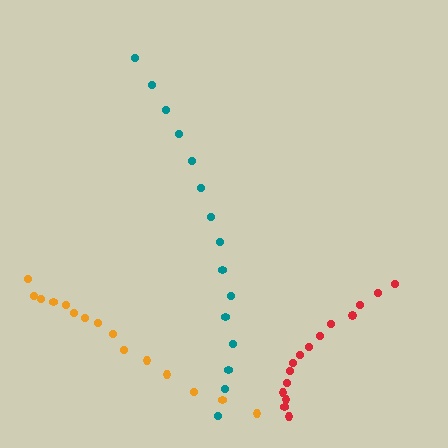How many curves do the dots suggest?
There are 3 distinct paths.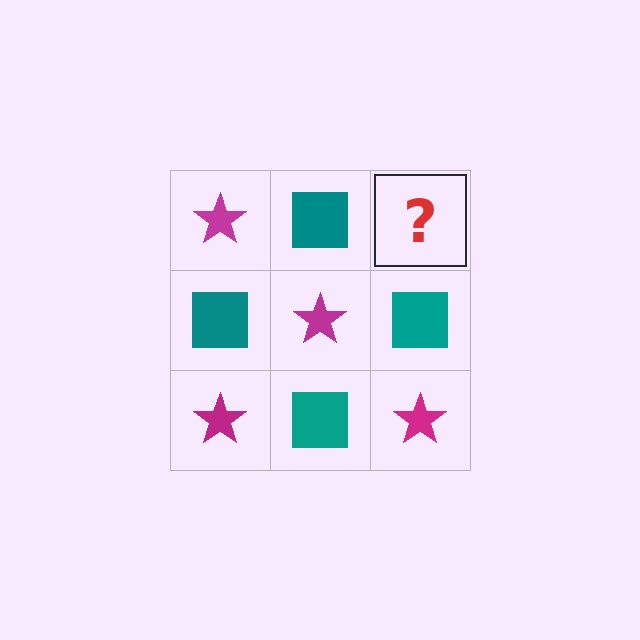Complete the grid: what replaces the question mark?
The question mark should be replaced with a magenta star.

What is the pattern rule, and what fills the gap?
The rule is that it alternates magenta star and teal square in a checkerboard pattern. The gap should be filled with a magenta star.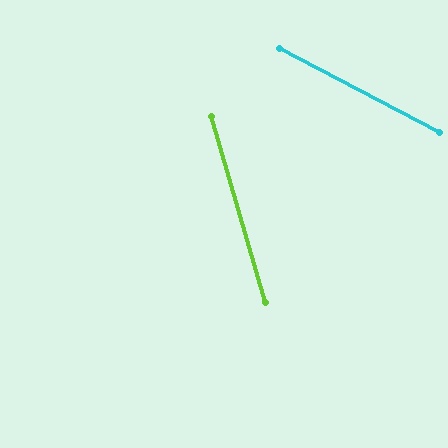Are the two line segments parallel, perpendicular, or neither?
Neither parallel nor perpendicular — they differ by about 46°.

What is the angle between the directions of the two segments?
Approximately 46 degrees.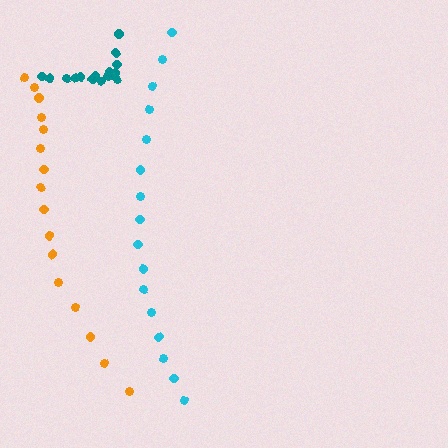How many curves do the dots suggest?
There are 3 distinct paths.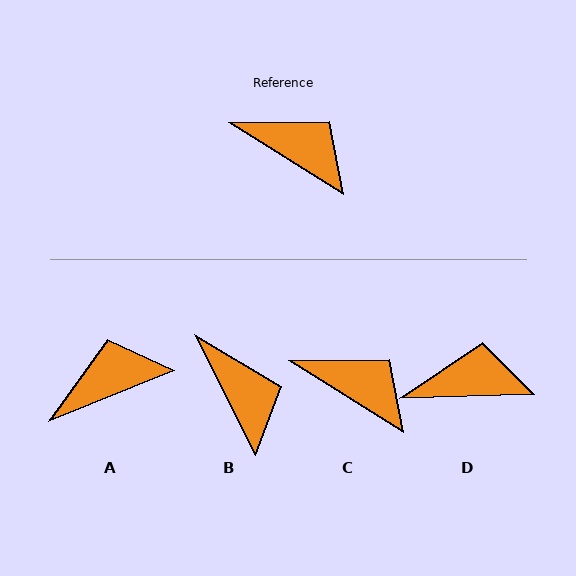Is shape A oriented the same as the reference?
No, it is off by about 54 degrees.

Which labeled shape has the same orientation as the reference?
C.